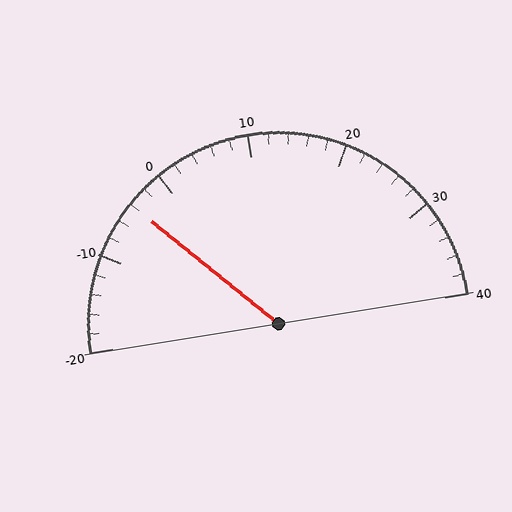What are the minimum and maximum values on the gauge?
The gauge ranges from -20 to 40.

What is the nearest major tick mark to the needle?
The nearest major tick mark is 0.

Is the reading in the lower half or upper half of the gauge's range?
The reading is in the lower half of the range (-20 to 40).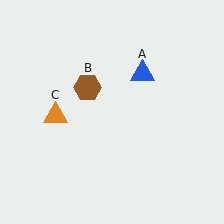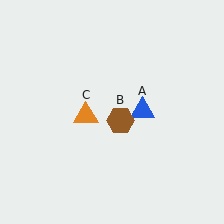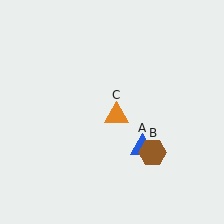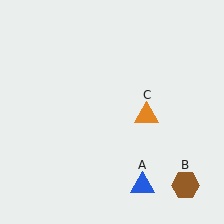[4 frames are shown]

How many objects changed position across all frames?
3 objects changed position: blue triangle (object A), brown hexagon (object B), orange triangle (object C).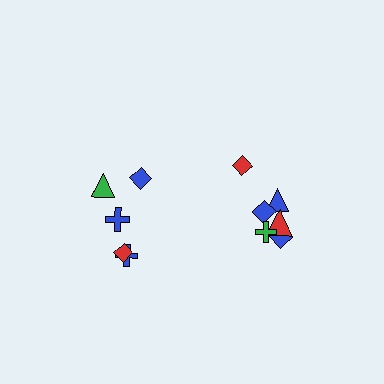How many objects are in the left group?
There are 4 objects.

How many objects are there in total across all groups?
There are 11 objects.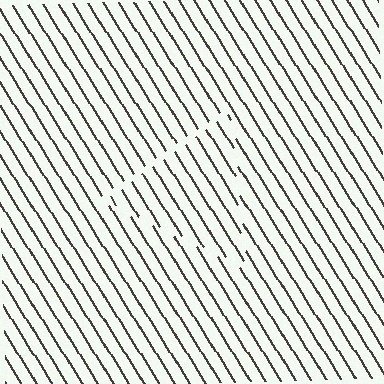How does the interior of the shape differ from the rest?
The interior of the shape contains the same grating, shifted by half a period — the contour is defined by the phase discontinuity where line-ends from the inner and outer gratings abut.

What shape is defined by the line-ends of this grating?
An illusory triangle. The interior of the shape contains the same grating, shifted by half a period — the contour is defined by the phase discontinuity where line-ends from the inner and outer gratings abut.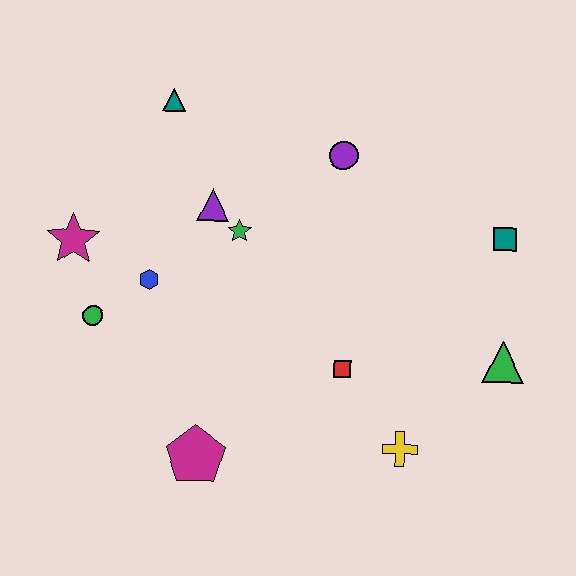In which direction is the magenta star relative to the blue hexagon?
The magenta star is to the left of the blue hexagon.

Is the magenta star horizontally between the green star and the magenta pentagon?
No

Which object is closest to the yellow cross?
The red square is closest to the yellow cross.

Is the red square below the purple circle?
Yes